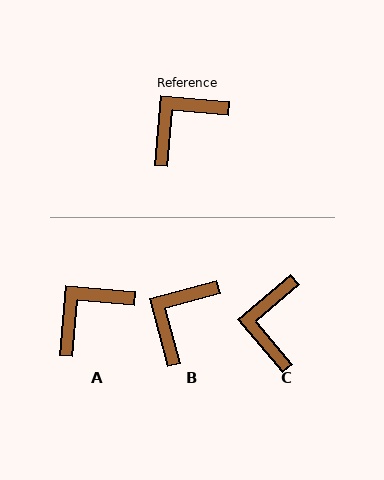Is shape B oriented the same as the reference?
No, it is off by about 20 degrees.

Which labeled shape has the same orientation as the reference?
A.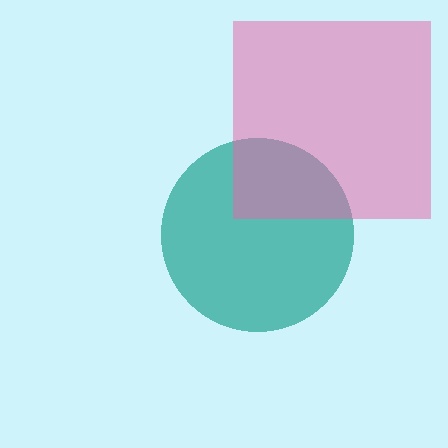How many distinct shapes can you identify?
There are 2 distinct shapes: a teal circle, a pink square.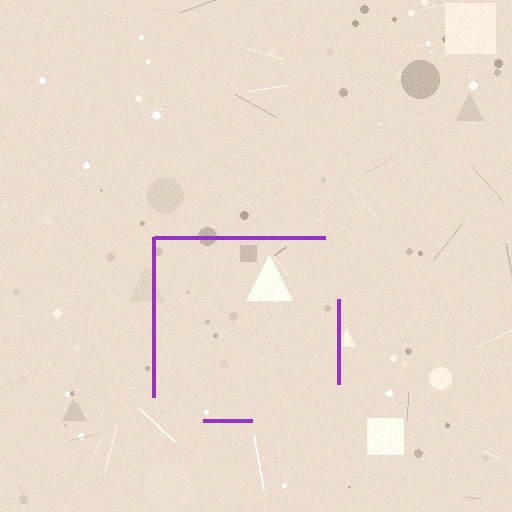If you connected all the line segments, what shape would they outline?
They would outline a square.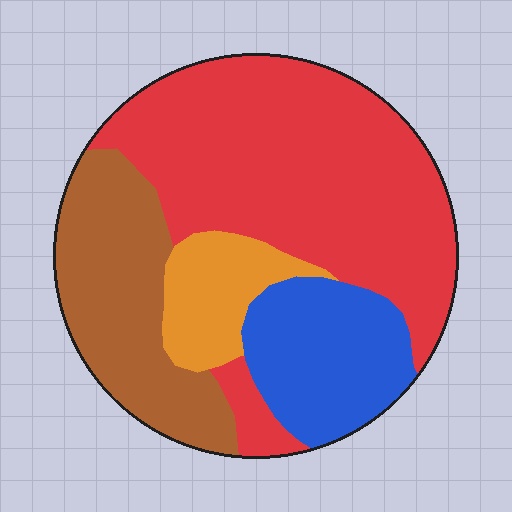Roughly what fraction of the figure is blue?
Blue takes up about one sixth (1/6) of the figure.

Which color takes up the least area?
Orange, at roughly 10%.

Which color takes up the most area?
Red, at roughly 50%.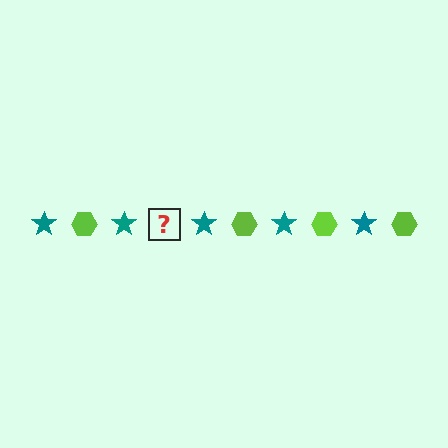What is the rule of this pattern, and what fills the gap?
The rule is that the pattern alternates between teal star and lime hexagon. The gap should be filled with a lime hexagon.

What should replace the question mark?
The question mark should be replaced with a lime hexagon.